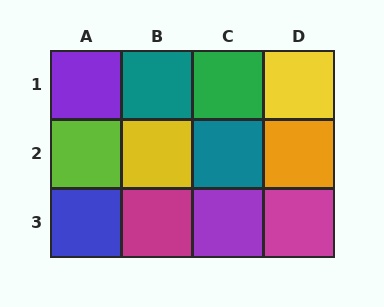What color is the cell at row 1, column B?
Teal.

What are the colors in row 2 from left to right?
Lime, yellow, teal, orange.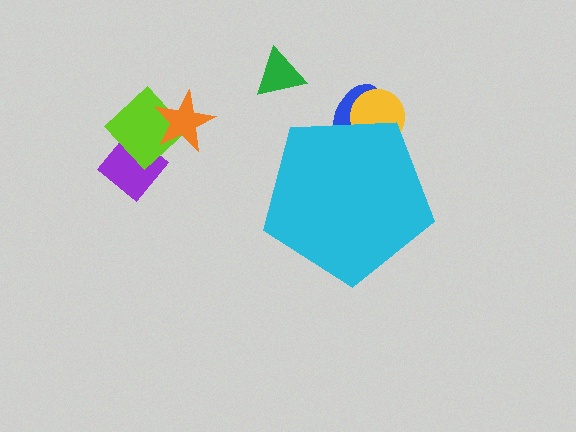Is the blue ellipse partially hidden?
Yes, the blue ellipse is partially hidden behind the cyan pentagon.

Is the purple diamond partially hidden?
No, the purple diamond is fully visible.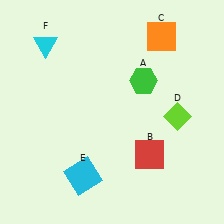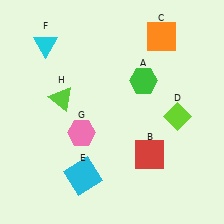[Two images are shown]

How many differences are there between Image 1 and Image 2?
There are 2 differences between the two images.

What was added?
A pink hexagon (G), a lime triangle (H) were added in Image 2.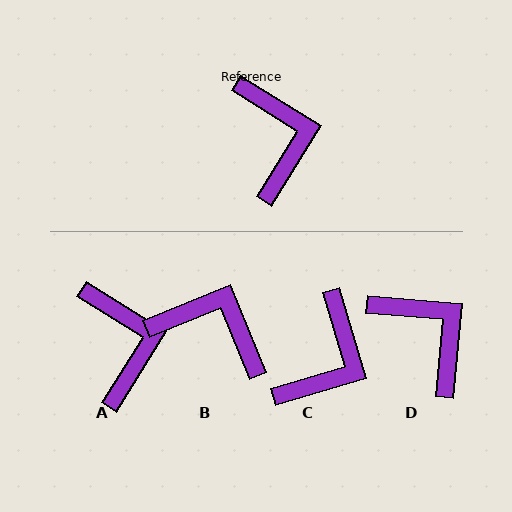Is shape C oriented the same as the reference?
No, it is off by about 42 degrees.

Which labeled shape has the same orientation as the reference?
A.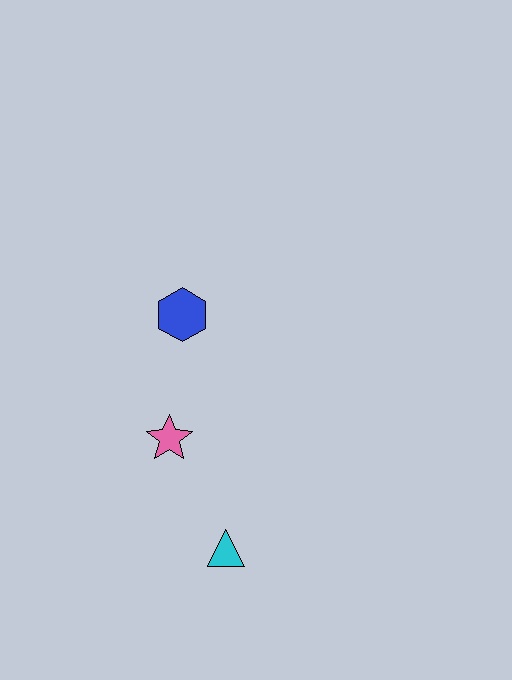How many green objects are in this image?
There are no green objects.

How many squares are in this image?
There are no squares.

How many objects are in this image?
There are 3 objects.